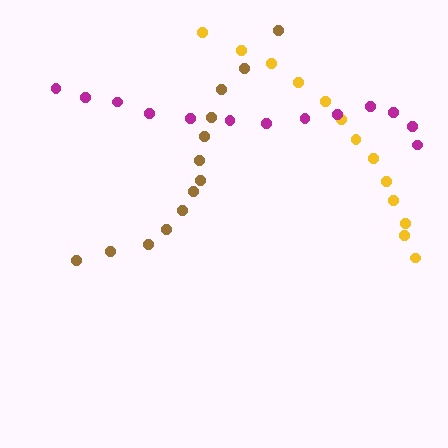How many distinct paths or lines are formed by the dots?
There are 3 distinct paths.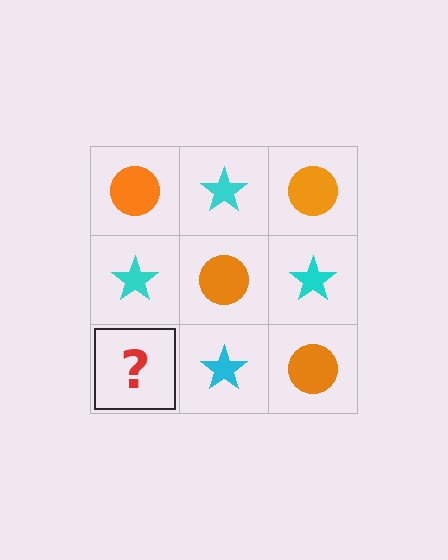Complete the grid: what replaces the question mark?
The question mark should be replaced with an orange circle.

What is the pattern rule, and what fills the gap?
The rule is that it alternates orange circle and cyan star in a checkerboard pattern. The gap should be filled with an orange circle.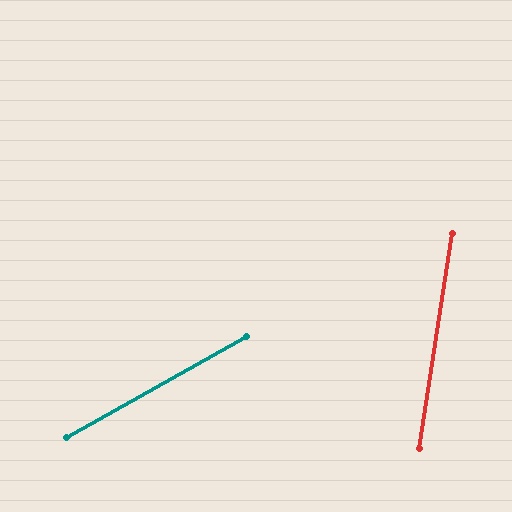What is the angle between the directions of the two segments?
Approximately 52 degrees.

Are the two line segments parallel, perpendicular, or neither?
Neither parallel nor perpendicular — they differ by about 52°.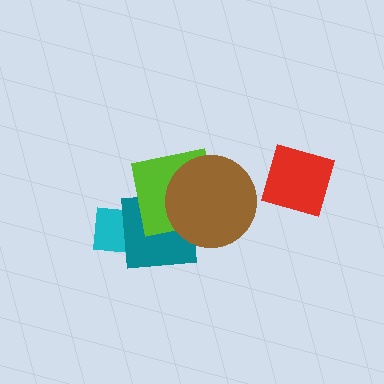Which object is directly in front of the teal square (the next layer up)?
The lime square is directly in front of the teal square.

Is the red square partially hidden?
No, no other shape covers it.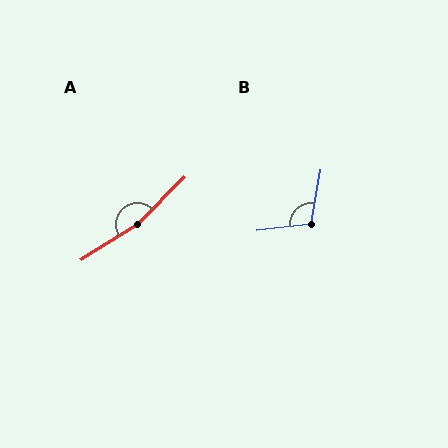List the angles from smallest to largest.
B (107°), A (167°).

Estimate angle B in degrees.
Approximately 107 degrees.